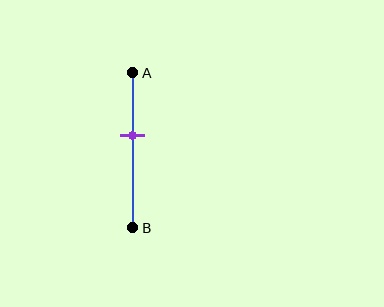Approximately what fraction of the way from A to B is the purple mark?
The purple mark is approximately 40% of the way from A to B.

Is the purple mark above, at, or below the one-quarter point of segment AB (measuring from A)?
The purple mark is below the one-quarter point of segment AB.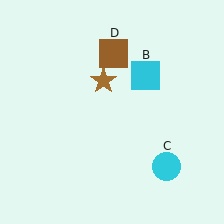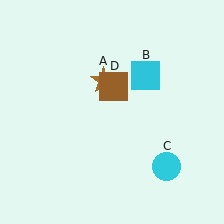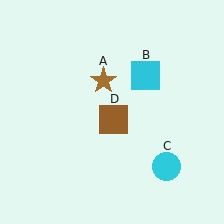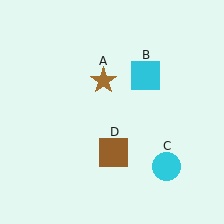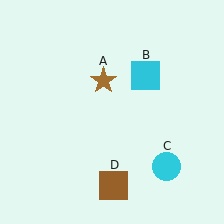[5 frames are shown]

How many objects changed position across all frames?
1 object changed position: brown square (object D).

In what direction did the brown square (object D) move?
The brown square (object D) moved down.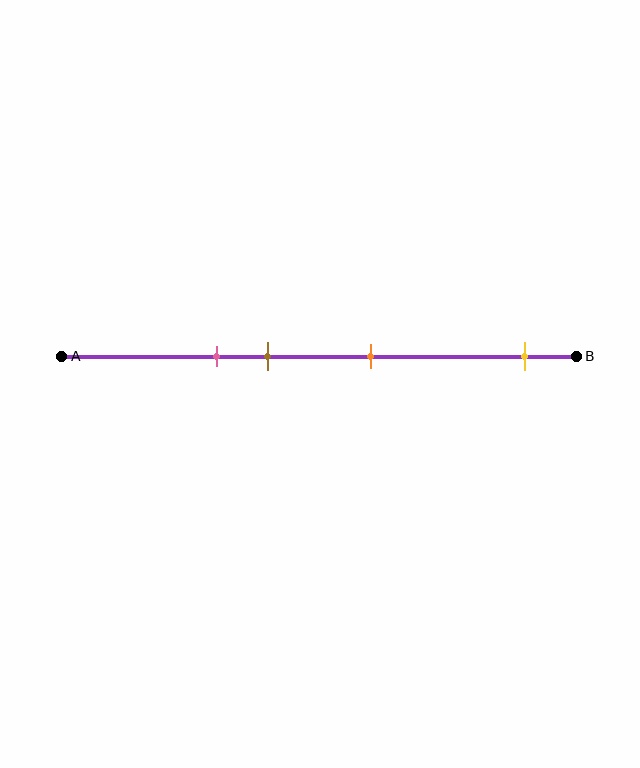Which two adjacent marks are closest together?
The pink and brown marks are the closest adjacent pair.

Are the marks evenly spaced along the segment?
No, the marks are not evenly spaced.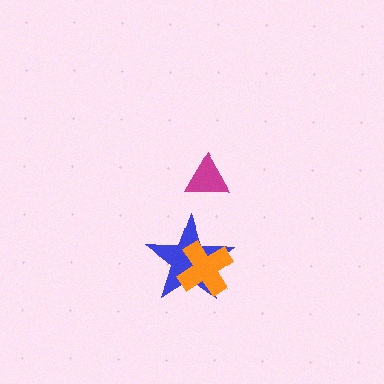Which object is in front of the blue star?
The orange cross is in front of the blue star.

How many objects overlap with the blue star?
1 object overlaps with the blue star.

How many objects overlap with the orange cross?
1 object overlaps with the orange cross.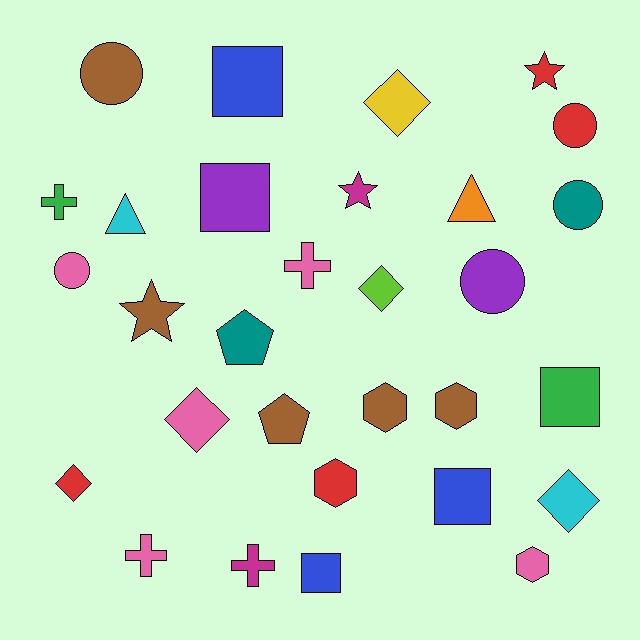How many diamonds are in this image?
There are 5 diamonds.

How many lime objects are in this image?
There is 1 lime object.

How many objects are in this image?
There are 30 objects.